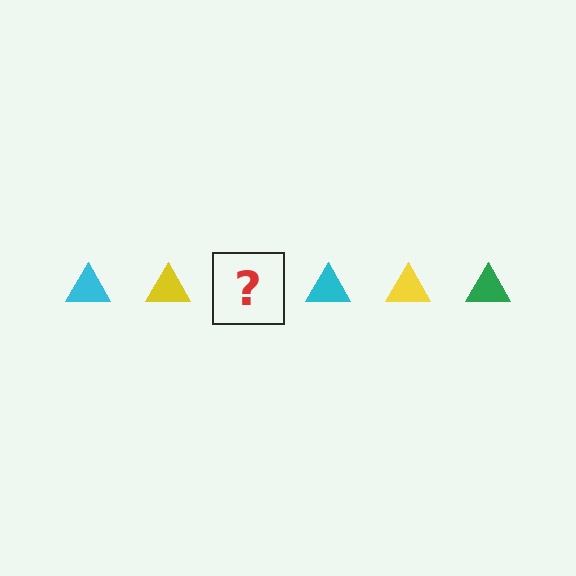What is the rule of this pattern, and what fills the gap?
The rule is that the pattern cycles through cyan, yellow, green triangles. The gap should be filled with a green triangle.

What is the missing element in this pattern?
The missing element is a green triangle.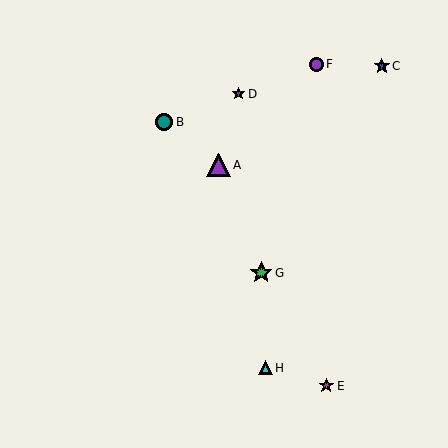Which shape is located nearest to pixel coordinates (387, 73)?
The blue star (labeled C) at (382, 66) is nearest to that location.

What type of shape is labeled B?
Shape B is a teal circle.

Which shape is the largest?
The purple triangle (labeled A) is the largest.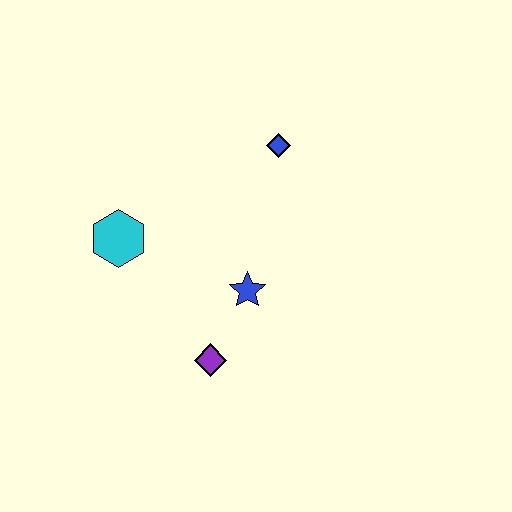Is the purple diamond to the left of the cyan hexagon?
No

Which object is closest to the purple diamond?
The blue star is closest to the purple diamond.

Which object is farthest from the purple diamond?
The blue diamond is farthest from the purple diamond.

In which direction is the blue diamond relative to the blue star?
The blue diamond is above the blue star.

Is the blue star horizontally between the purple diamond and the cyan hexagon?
No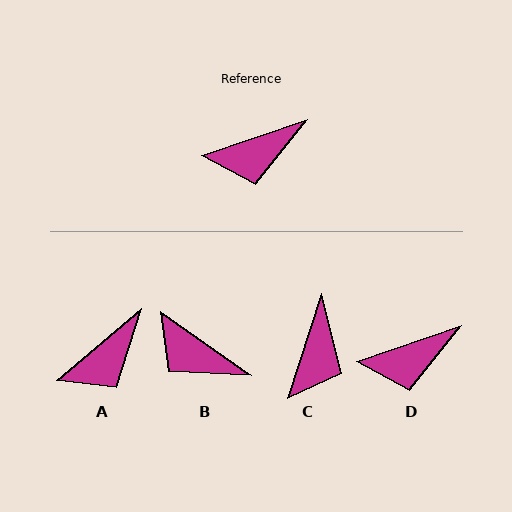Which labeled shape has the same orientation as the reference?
D.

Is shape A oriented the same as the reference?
No, it is off by about 22 degrees.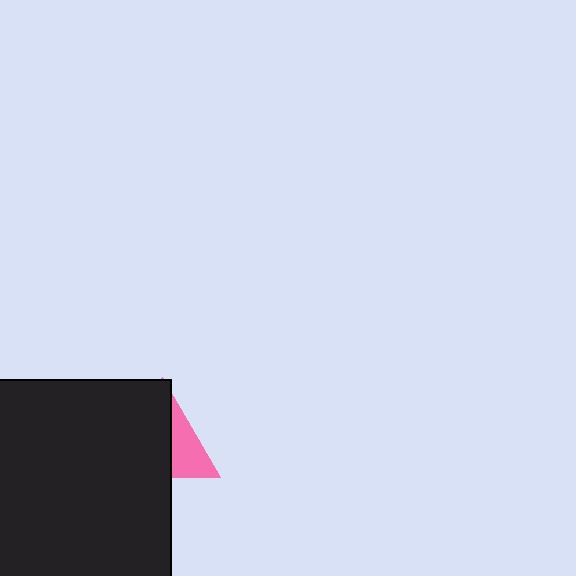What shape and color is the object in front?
The object in front is a black rectangle.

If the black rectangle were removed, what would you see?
You would see the complete pink triangle.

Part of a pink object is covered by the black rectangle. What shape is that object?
It is a triangle.